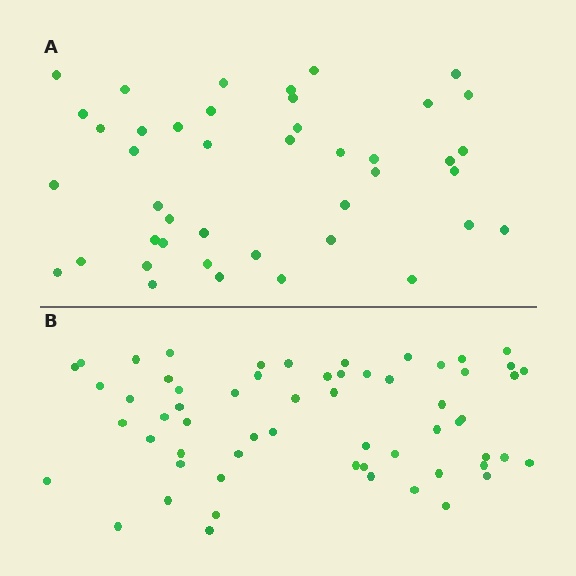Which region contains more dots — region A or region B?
Region B (the bottom region) has more dots.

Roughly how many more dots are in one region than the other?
Region B has approximately 15 more dots than region A.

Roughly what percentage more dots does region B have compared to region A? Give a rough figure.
About 40% more.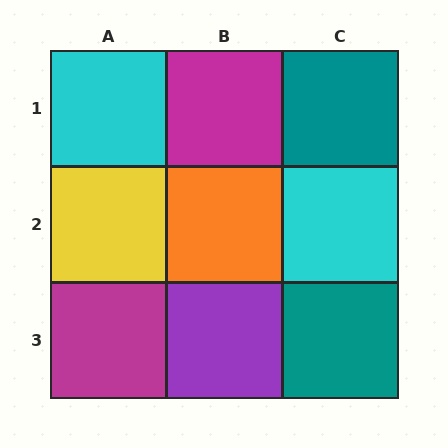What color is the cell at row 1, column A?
Cyan.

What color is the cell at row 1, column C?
Teal.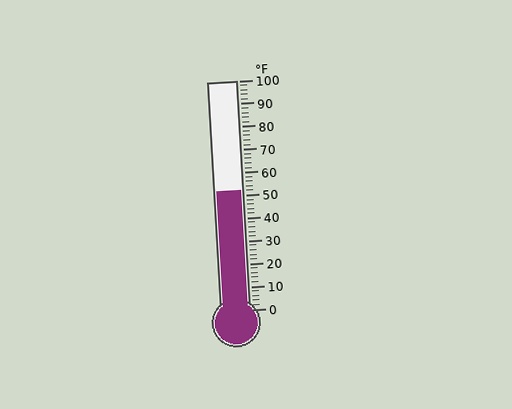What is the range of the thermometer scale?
The thermometer scale ranges from 0°F to 100°F.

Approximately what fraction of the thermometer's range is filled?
The thermometer is filled to approximately 50% of its range.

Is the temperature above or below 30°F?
The temperature is above 30°F.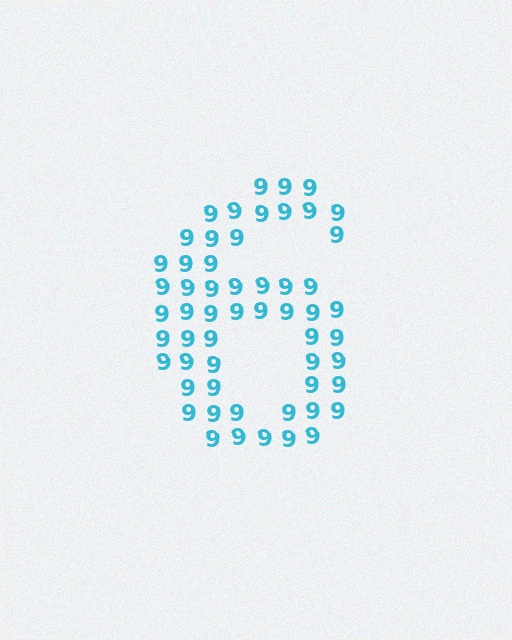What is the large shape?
The large shape is the digit 6.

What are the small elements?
The small elements are digit 9's.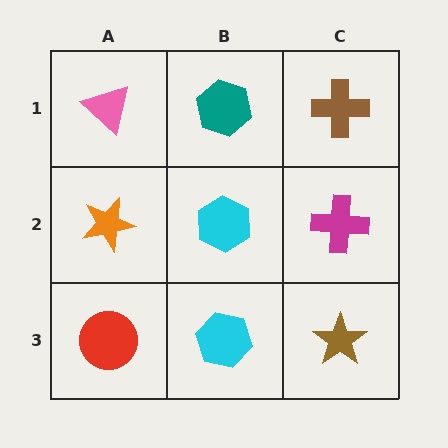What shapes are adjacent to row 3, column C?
A magenta cross (row 2, column C), a cyan hexagon (row 3, column B).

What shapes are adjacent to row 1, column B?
A cyan hexagon (row 2, column B), a pink triangle (row 1, column A), a brown cross (row 1, column C).